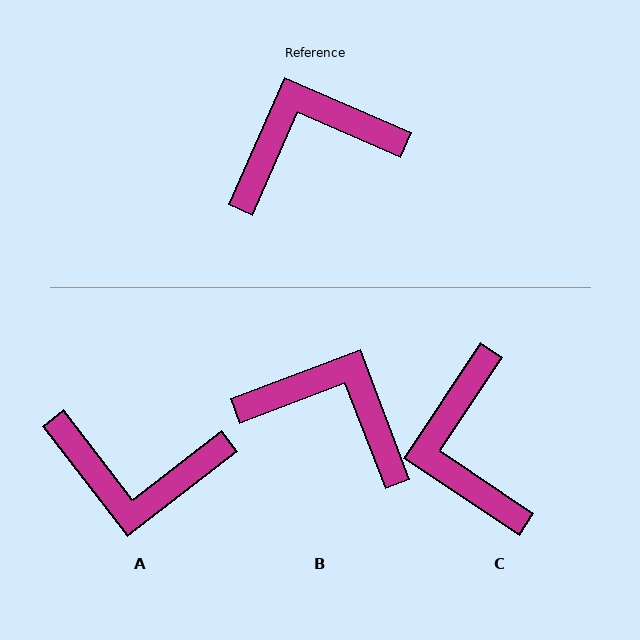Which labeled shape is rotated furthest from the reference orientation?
A, about 151 degrees away.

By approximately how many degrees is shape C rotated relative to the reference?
Approximately 80 degrees counter-clockwise.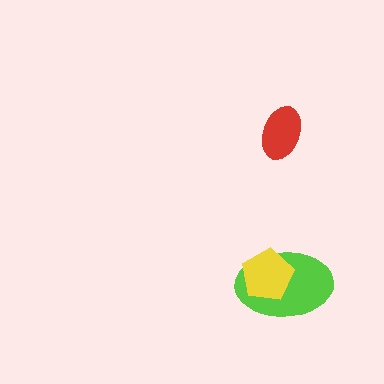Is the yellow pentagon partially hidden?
No, no other shape covers it.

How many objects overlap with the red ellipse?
0 objects overlap with the red ellipse.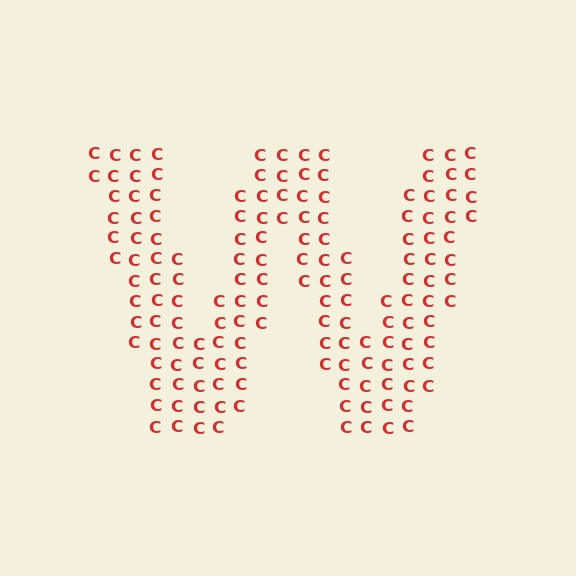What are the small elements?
The small elements are letter C's.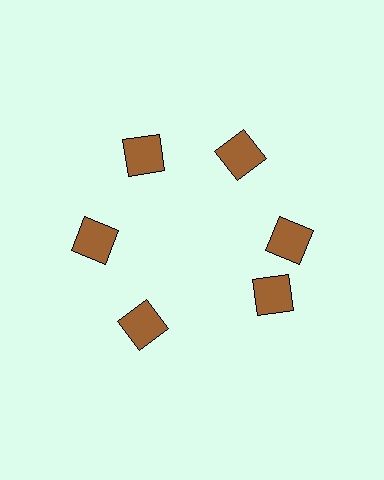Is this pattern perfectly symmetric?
No. The 6 brown squares are arranged in a ring, but one element near the 5 o'clock position is rotated out of alignment along the ring, breaking the 6-fold rotational symmetry.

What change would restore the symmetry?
The symmetry would be restored by rotating it back into even spacing with its neighbors so that all 6 squares sit at equal angles and equal distance from the center.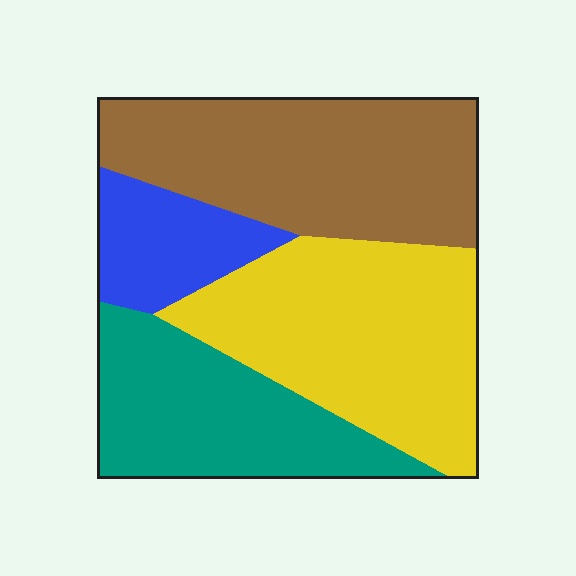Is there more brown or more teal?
Brown.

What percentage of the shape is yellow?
Yellow takes up about one third (1/3) of the shape.